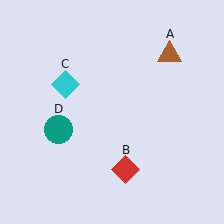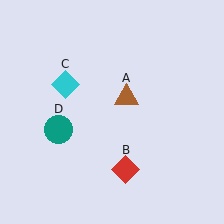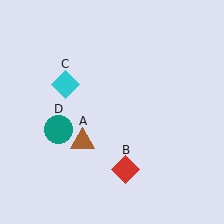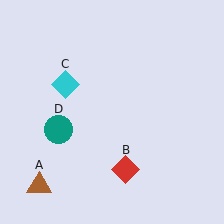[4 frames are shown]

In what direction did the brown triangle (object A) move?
The brown triangle (object A) moved down and to the left.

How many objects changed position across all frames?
1 object changed position: brown triangle (object A).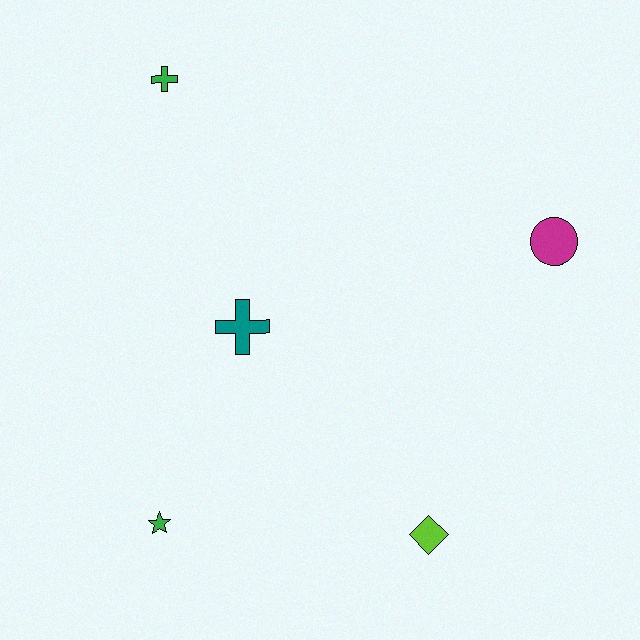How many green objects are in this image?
There are 2 green objects.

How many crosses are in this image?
There are 2 crosses.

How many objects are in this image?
There are 5 objects.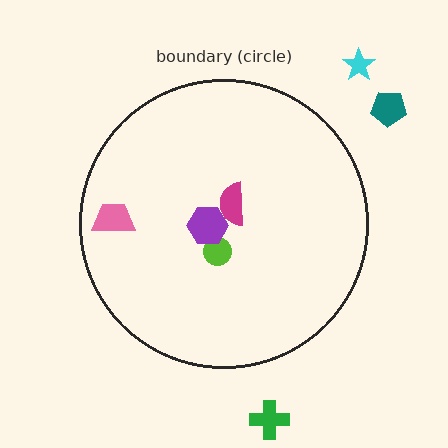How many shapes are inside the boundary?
4 inside, 3 outside.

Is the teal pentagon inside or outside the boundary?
Outside.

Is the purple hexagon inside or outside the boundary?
Inside.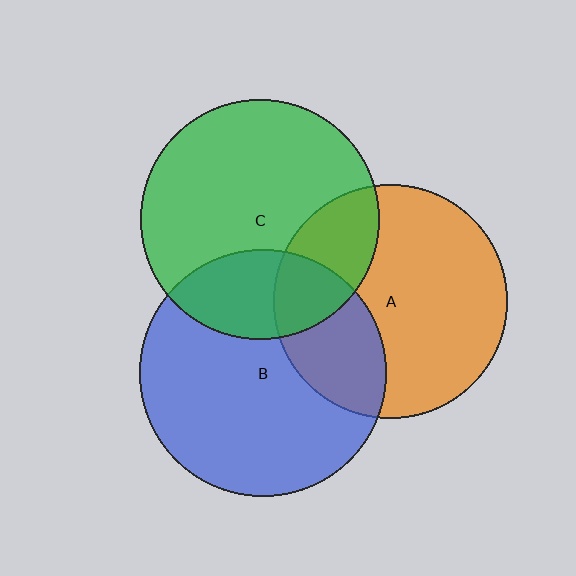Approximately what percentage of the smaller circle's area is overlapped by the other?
Approximately 30%.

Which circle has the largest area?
Circle B (blue).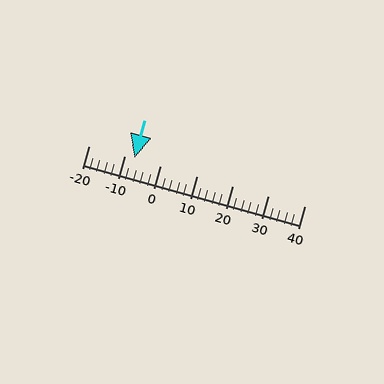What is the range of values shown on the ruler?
The ruler shows values from -20 to 40.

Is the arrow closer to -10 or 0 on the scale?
The arrow is closer to -10.